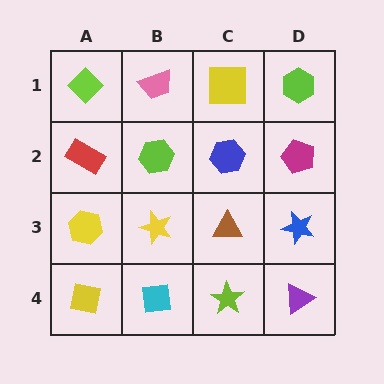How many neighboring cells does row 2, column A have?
3.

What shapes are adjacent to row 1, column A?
A red rectangle (row 2, column A), a pink trapezoid (row 1, column B).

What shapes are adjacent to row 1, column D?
A magenta pentagon (row 2, column D), a yellow square (row 1, column C).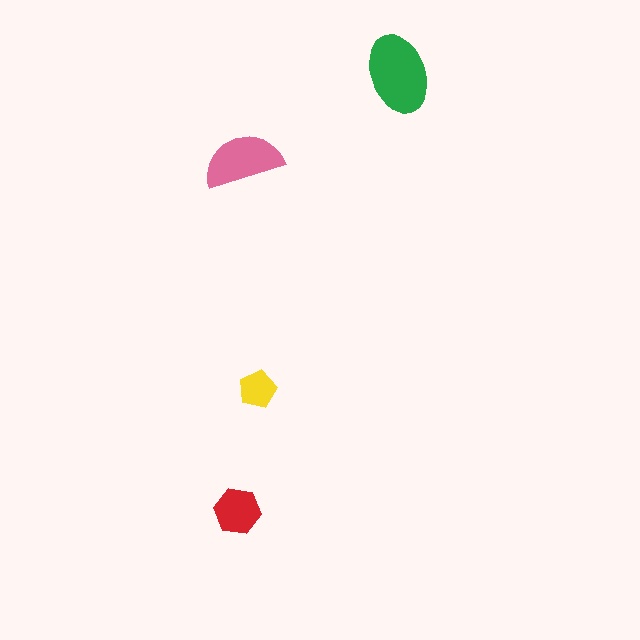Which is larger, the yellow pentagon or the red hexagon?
The red hexagon.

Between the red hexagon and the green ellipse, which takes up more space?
The green ellipse.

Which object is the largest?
The green ellipse.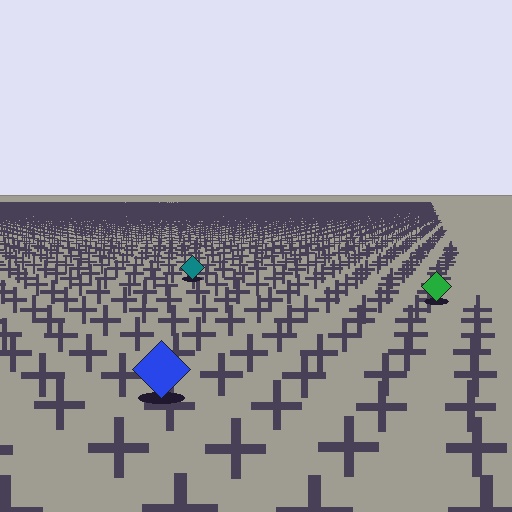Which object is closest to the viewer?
The blue diamond is closest. The texture marks near it are larger and more spread out.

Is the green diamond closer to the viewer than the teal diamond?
Yes. The green diamond is closer — you can tell from the texture gradient: the ground texture is coarser near it.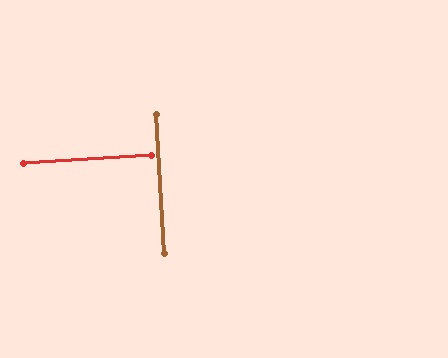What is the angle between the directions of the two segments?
Approximately 89 degrees.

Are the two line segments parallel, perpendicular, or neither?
Perpendicular — they meet at approximately 89°.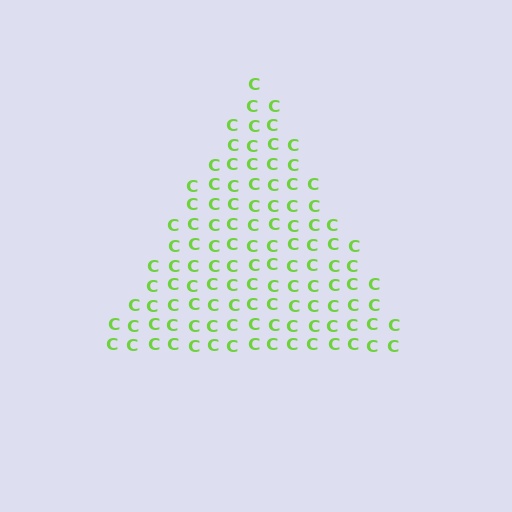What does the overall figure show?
The overall figure shows a triangle.